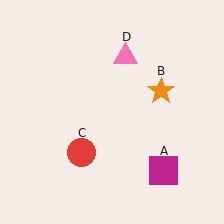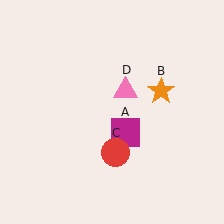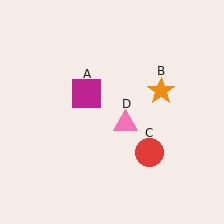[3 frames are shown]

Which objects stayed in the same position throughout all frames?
Orange star (object B) remained stationary.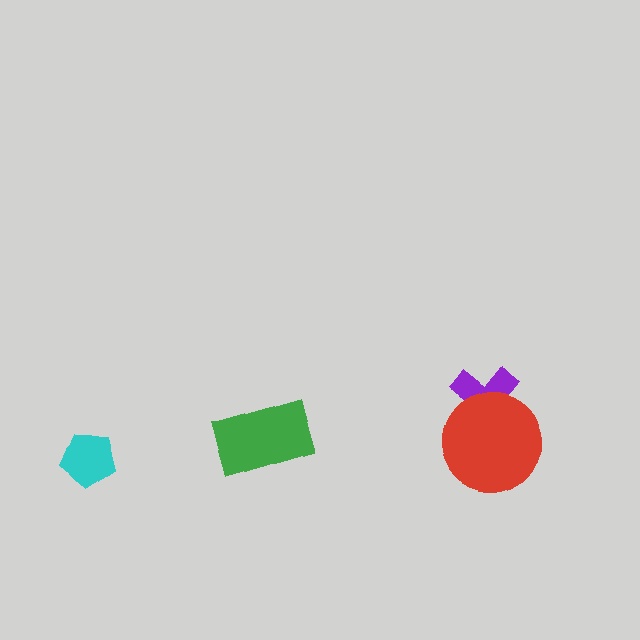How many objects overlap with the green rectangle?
0 objects overlap with the green rectangle.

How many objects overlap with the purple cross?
1 object overlaps with the purple cross.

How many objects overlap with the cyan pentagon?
0 objects overlap with the cyan pentagon.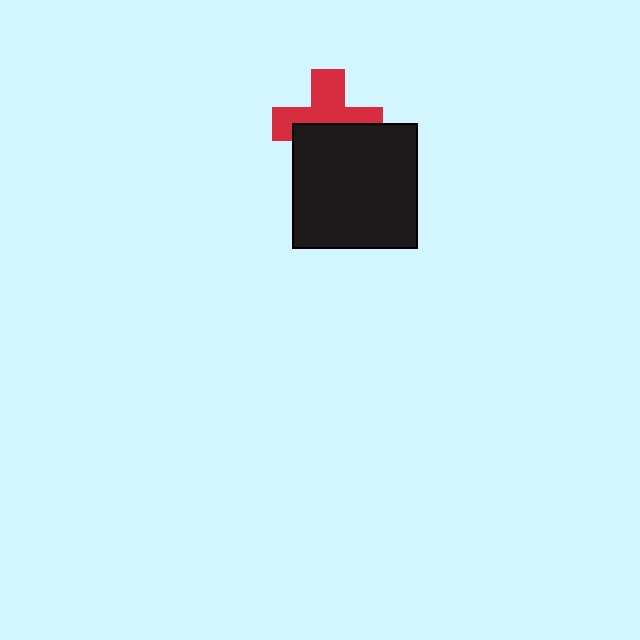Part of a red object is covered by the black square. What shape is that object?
It is a cross.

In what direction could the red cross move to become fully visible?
The red cross could move up. That would shift it out from behind the black square entirely.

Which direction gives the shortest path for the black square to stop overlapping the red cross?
Moving down gives the shortest separation.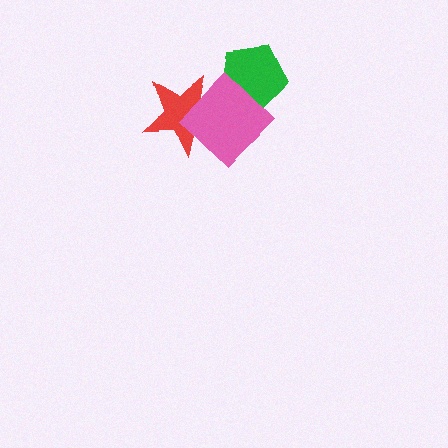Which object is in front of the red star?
The pink diamond is in front of the red star.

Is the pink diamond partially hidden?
No, no other shape covers it.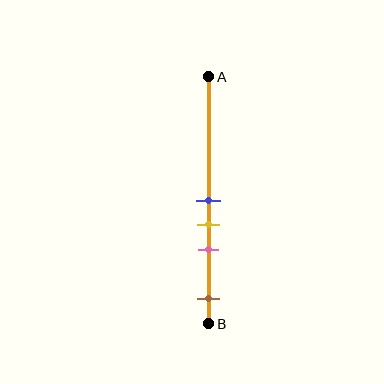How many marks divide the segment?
There are 4 marks dividing the segment.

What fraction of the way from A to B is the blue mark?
The blue mark is approximately 50% (0.5) of the way from A to B.